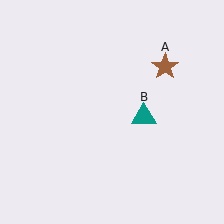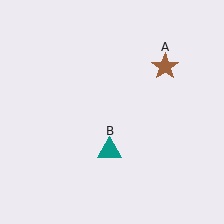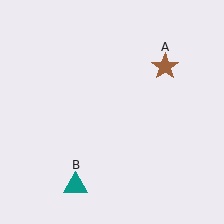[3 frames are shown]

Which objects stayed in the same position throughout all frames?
Brown star (object A) remained stationary.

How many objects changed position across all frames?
1 object changed position: teal triangle (object B).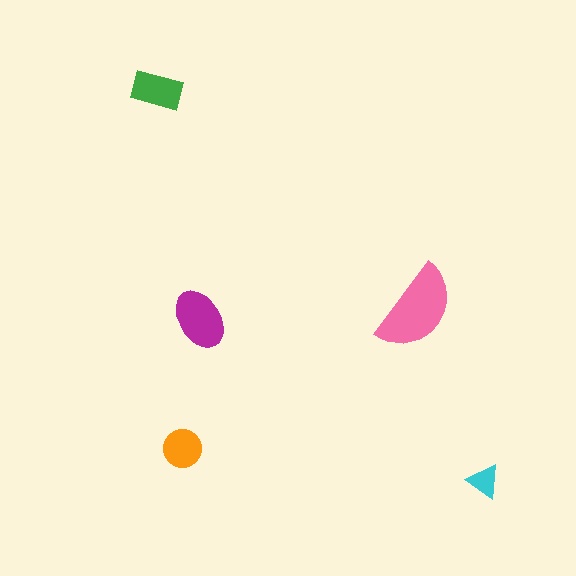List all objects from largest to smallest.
The pink semicircle, the magenta ellipse, the green rectangle, the orange circle, the cyan triangle.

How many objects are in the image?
There are 5 objects in the image.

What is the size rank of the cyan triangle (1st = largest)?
5th.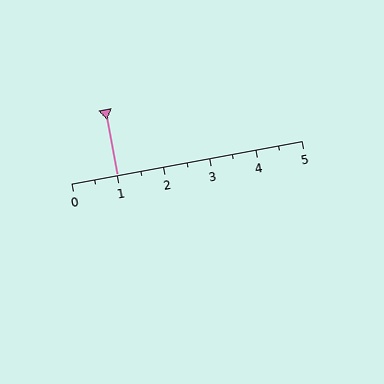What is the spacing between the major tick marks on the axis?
The major ticks are spaced 1 apart.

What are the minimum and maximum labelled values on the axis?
The axis runs from 0 to 5.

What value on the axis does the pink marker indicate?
The marker indicates approximately 1.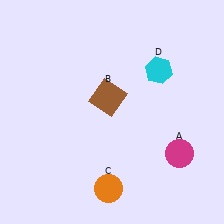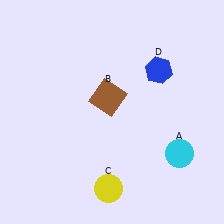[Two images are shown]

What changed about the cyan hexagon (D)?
In Image 1, D is cyan. In Image 2, it changed to blue.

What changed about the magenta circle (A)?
In Image 1, A is magenta. In Image 2, it changed to cyan.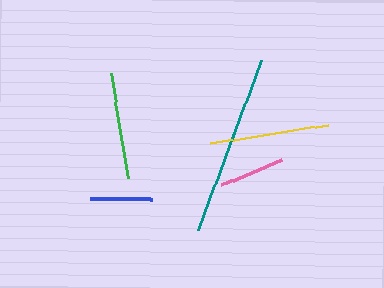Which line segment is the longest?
The teal line is the longest at approximately 182 pixels.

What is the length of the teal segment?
The teal segment is approximately 182 pixels long.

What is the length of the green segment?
The green segment is approximately 106 pixels long.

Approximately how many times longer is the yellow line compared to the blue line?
The yellow line is approximately 1.9 times the length of the blue line.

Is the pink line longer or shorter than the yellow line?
The yellow line is longer than the pink line.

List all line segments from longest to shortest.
From longest to shortest: teal, yellow, green, pink, blue.